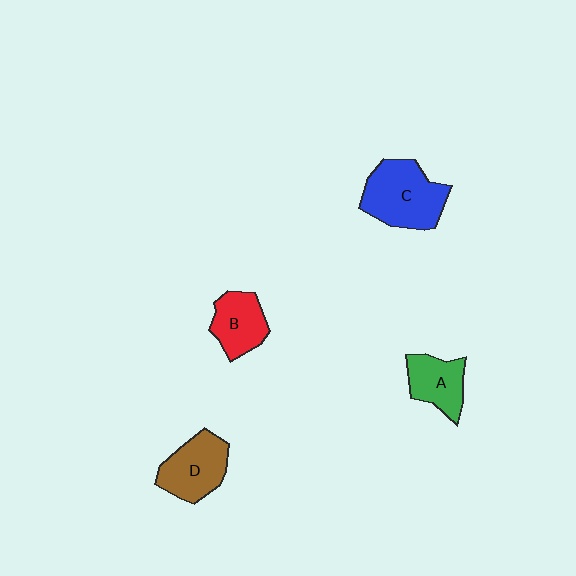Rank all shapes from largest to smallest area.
From largest to smallest: C (blue), D (brown), B (red), A (green).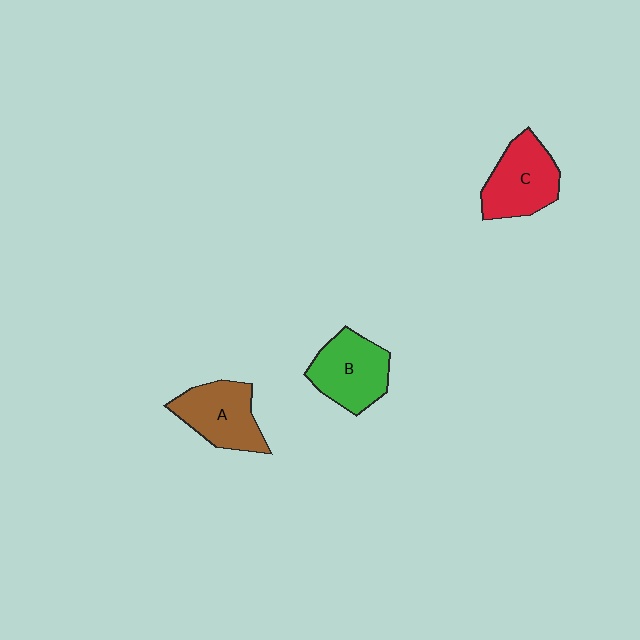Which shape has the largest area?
Shape B (green).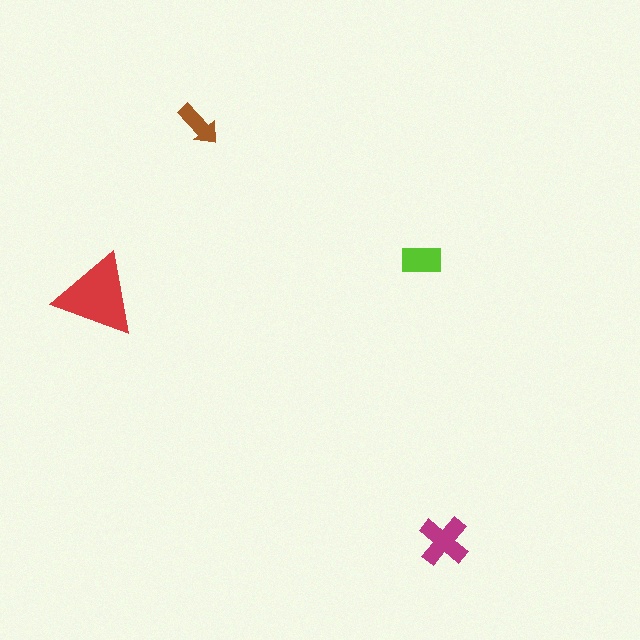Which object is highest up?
The brown arrow is topmost.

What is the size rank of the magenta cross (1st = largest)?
2nd.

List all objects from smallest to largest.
The brown arrow, the lime rectangle, the magenta cross, the red triangle.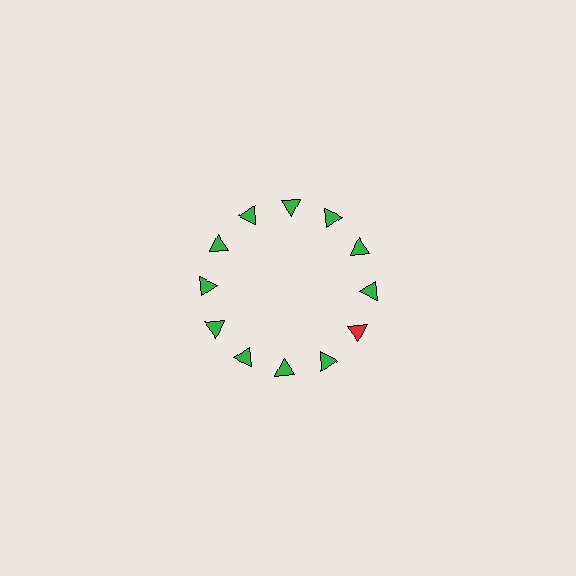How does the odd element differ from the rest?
It has a different color: red instead of green.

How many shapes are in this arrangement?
There are 12 shapes arranged in a ring pattern.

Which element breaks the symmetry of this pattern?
The red triangle at roughly the 4 o'clock position breaks the symmetry. All other shapes are green triangles.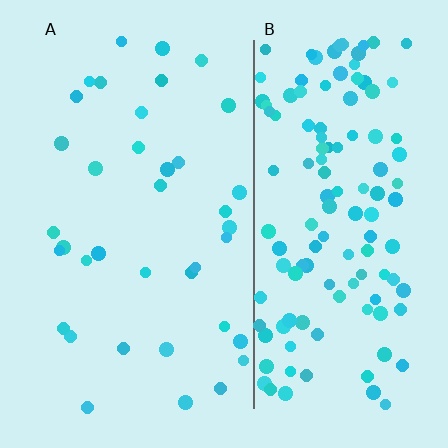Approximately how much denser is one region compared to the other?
Approximately 3.5× — region B over region A.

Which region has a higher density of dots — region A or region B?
B (the right).